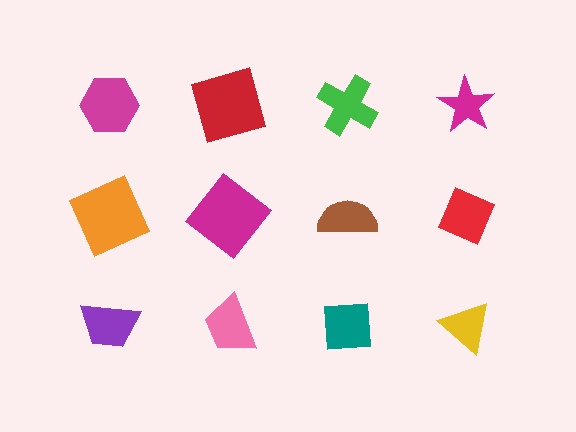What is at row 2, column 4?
A red diamond.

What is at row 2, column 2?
A magenta diamond.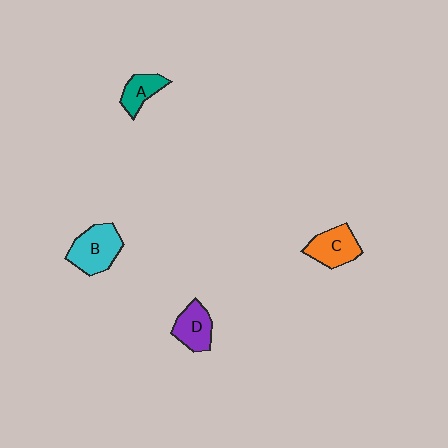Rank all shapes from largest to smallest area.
From largest to smallest: B (cyan), C (orange), D (purple), A (teal).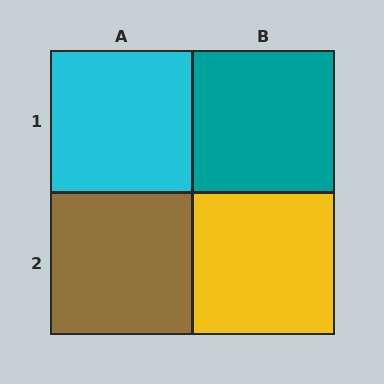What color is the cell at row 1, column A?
Cyan.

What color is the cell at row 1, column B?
Teal.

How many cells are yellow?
1 cell is yellow.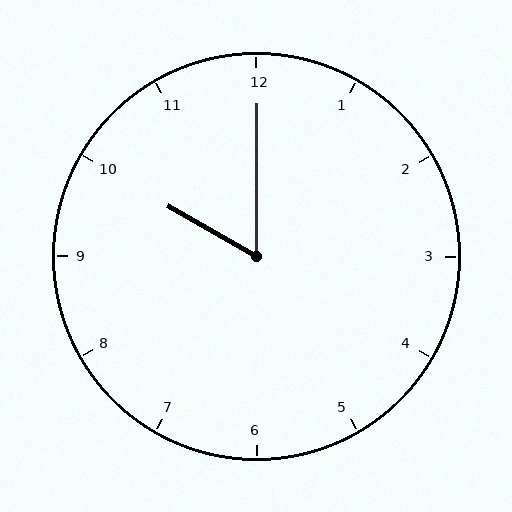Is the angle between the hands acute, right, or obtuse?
It is acute.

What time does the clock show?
10:00.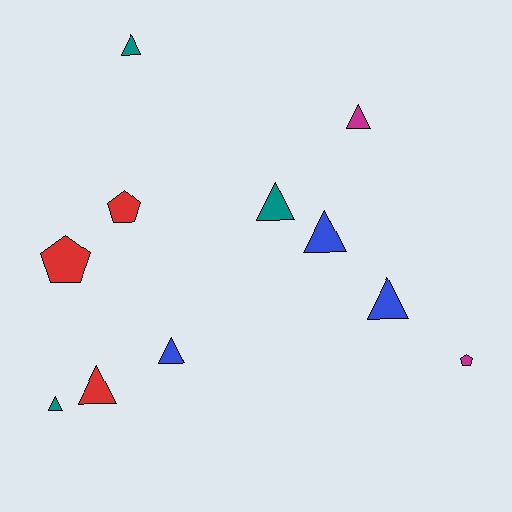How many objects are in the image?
There are 11 objects.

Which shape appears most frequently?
Triangle, with 8 objects.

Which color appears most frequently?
Teal, with 3 objects.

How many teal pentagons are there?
There are no teal pentagons.